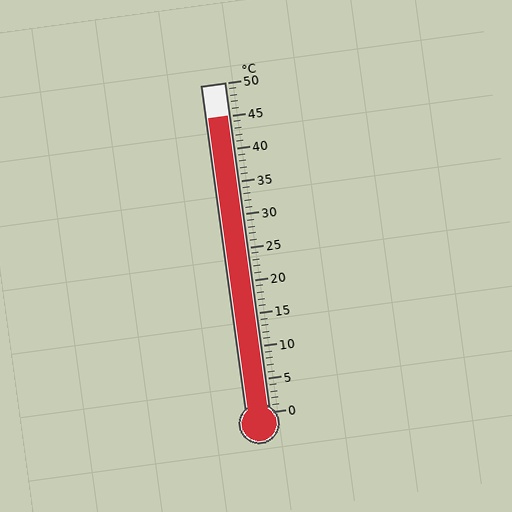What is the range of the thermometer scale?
The thermometer scale ranges from 0°C to 50°C.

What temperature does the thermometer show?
The thermometer shows approximately 45°C.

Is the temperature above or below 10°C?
The temperature is above 10°C.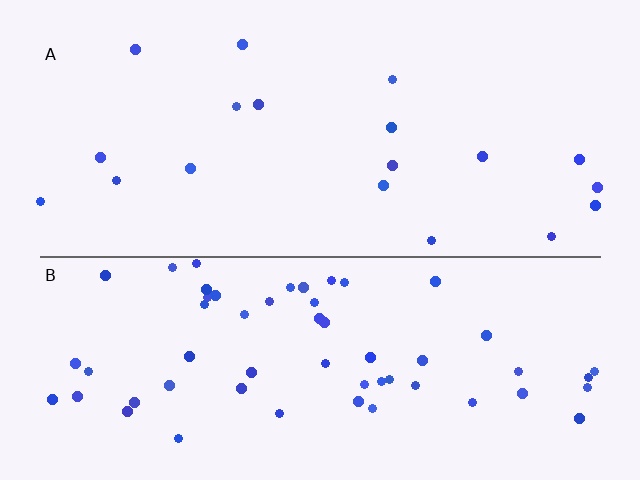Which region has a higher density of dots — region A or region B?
B (the bottom).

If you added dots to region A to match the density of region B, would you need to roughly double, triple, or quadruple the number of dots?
Approximately triple.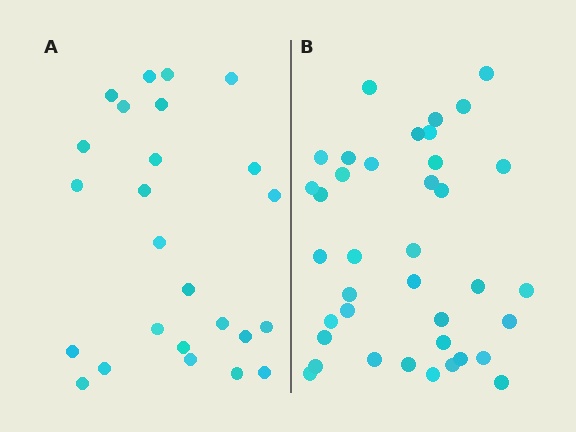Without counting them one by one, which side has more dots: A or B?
Region B (the right region) has more dots.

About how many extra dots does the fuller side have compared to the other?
Region B has approximately 15 more dots than region A.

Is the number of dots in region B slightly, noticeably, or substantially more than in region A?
Region B has substantially more. The ratio is roughly 1.5 to 1.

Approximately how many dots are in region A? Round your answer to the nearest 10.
About 20 dots. (The exact count is 25, which rounds to 20.)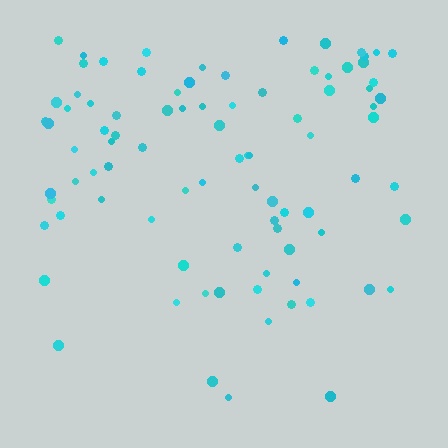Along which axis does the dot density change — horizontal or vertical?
Vertical.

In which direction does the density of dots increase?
From bottom to top, with the top side densest.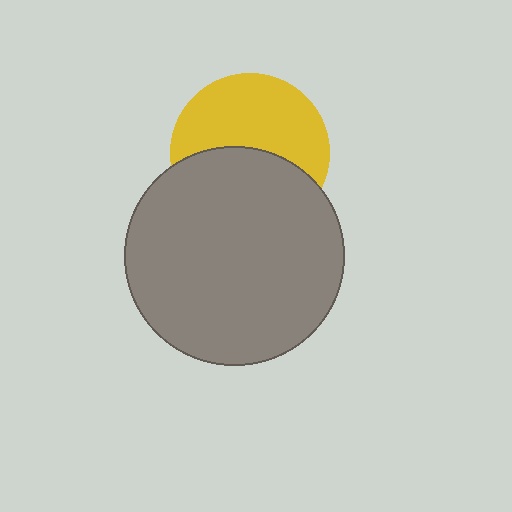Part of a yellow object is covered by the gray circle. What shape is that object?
It is a circle.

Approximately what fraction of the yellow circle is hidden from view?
Roughly 47% of the yellow circle is hidden behind the gray circle.